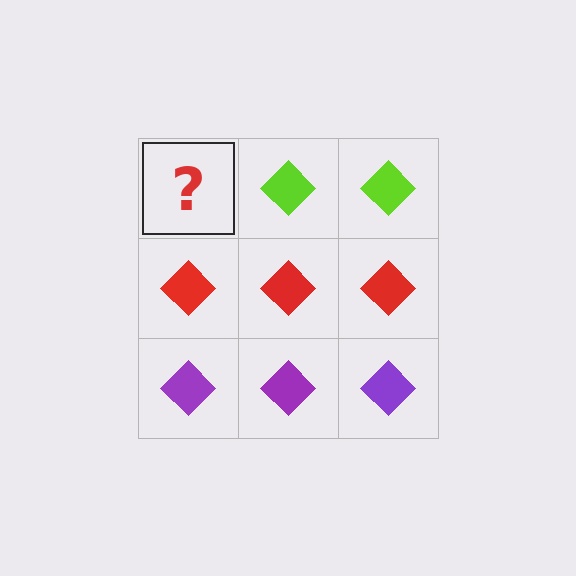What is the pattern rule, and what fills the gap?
The rule is that each row has a consistent color. The gap should be filled with a lime diamond.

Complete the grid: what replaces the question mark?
The question mark should be replaced with a lime diamond.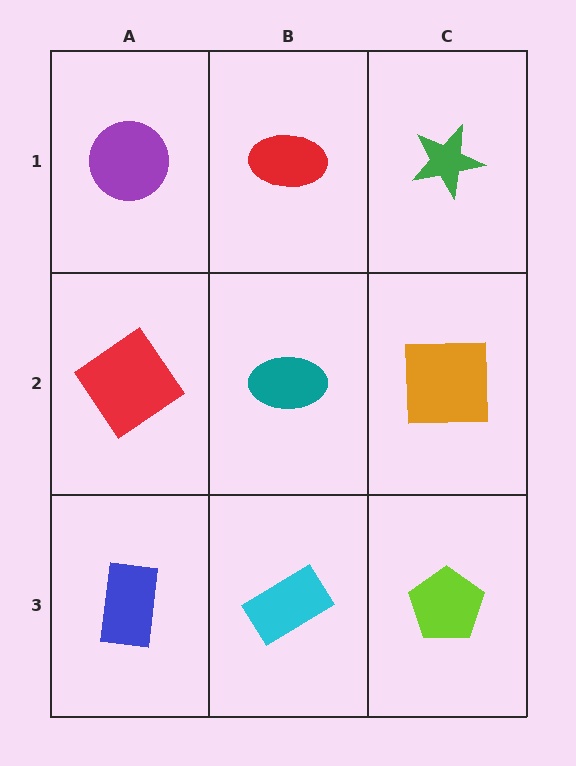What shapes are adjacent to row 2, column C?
A green star (row 1, column C), a lime pentagon (row 3, column C), a teal ellipse (row 2, column B).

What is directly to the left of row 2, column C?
A teal ellipse.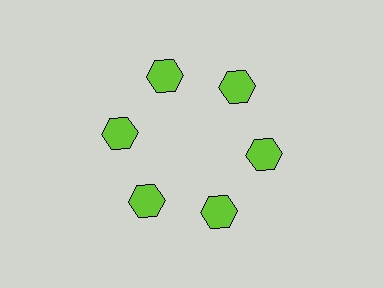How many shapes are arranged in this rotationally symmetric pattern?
There are 6 shapes, arranged in 6 groups of 1.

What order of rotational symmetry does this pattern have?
This pattern has 6-fold rotational symmetry.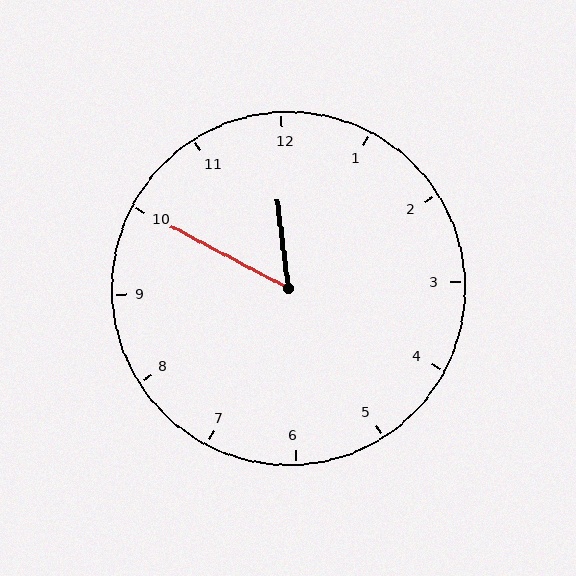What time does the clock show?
11:50.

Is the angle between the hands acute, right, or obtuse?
It is acute.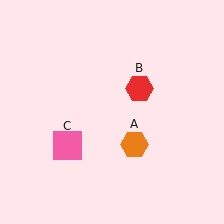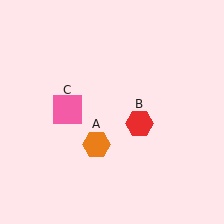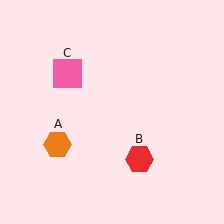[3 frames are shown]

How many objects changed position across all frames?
3 objects changed position: orange hexagon (object A), red hexagon (object B), pink square (object C).